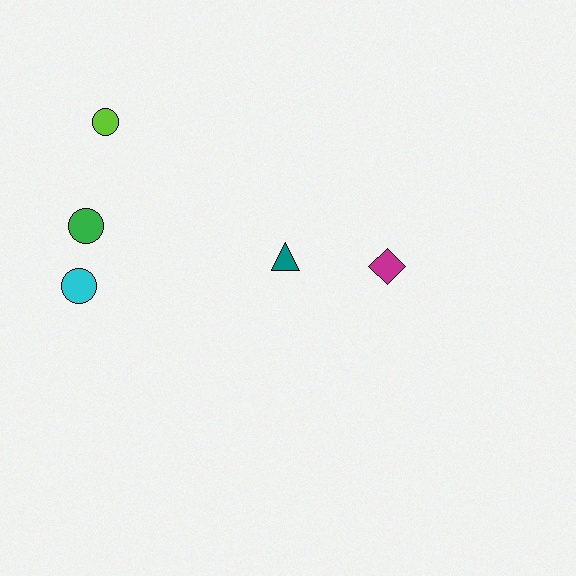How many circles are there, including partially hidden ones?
There are 3 circles.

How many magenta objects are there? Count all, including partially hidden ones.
There is 1 magenta object.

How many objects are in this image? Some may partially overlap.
There are 5 objects.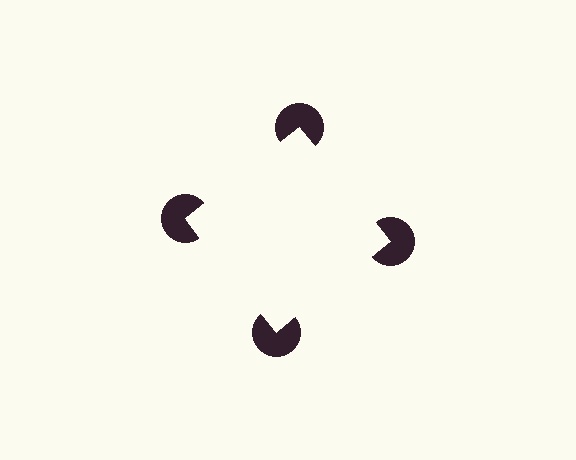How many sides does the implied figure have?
4 sides.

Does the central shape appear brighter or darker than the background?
It typically appears slightly brighter than the background, even though no actual brightness change is drawn.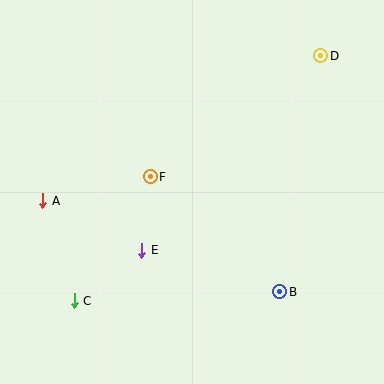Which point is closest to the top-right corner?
Point D is closest to the top-right corner.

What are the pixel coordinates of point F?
Point F is at (150, 177).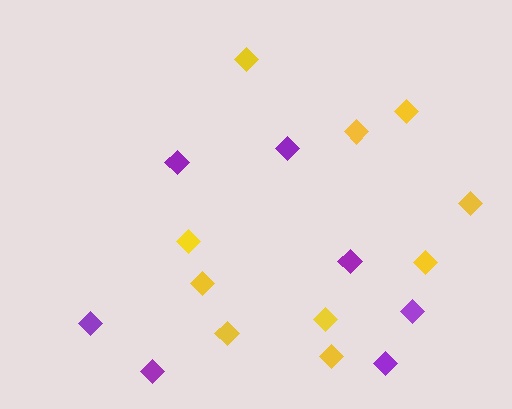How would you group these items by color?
There are 2 groups: one group of purple diamonds (7) and one group of yellow diamonds (10).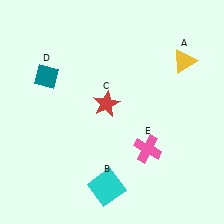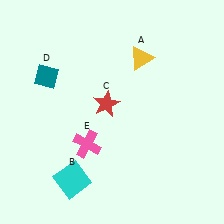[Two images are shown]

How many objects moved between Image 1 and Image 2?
3 objects moved between the two images.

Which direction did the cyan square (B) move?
The cyan square (B) moved left.